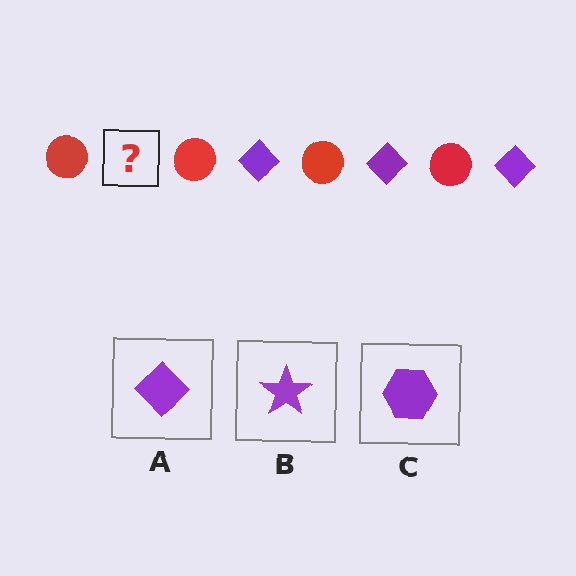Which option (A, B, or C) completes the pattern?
A.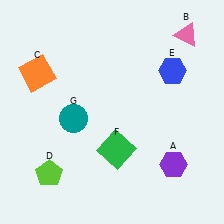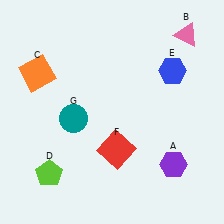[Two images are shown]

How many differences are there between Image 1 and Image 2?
There is 1 difference between the two images.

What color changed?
The square (F) changed from green in Image 1 to red in Image 2.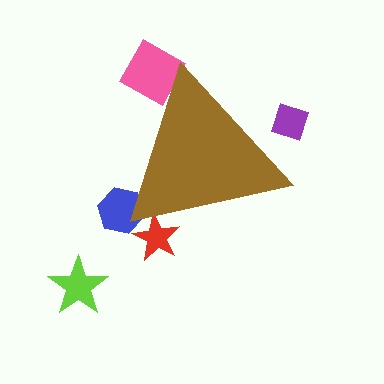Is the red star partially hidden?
Yes, the red star is partially hidden behind the brown triangle.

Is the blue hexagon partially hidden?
Yes, the blue hexagon is partially hidden behind the brown triangle.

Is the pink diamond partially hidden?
Yes, the pink diamond is partially hidden behind the brown triangle.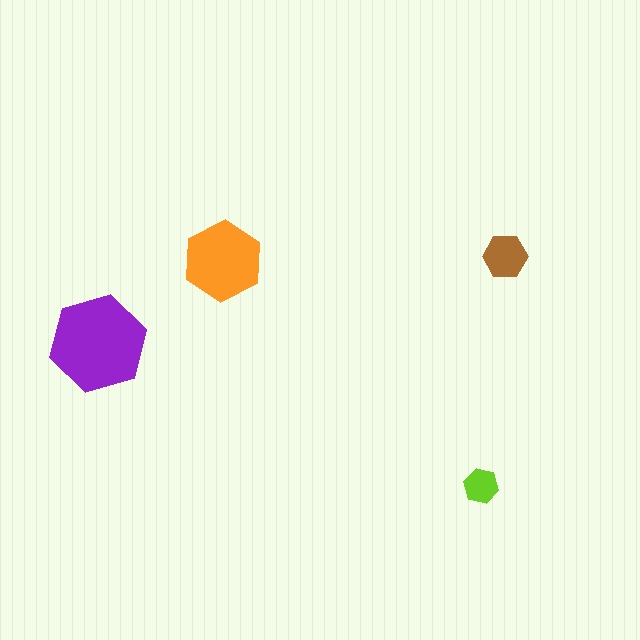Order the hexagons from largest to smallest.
the purple one, the orange one, the brown one, the lime one.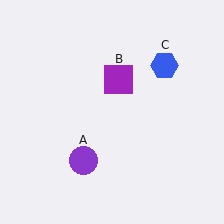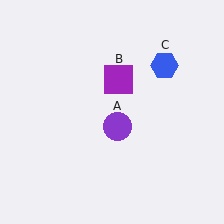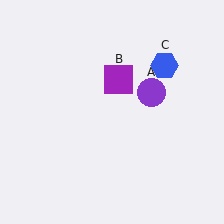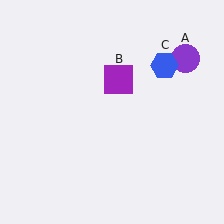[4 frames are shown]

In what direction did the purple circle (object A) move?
The purple circle (object A) moved up and to the right.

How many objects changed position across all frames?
1 object changed position: purple circle (object A).